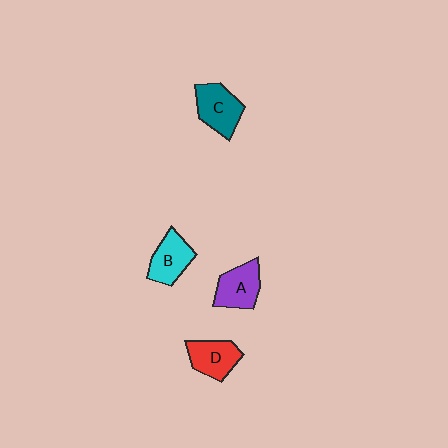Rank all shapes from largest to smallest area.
From largest to smallest: C (teal), A (purple), B (cyan), D (red).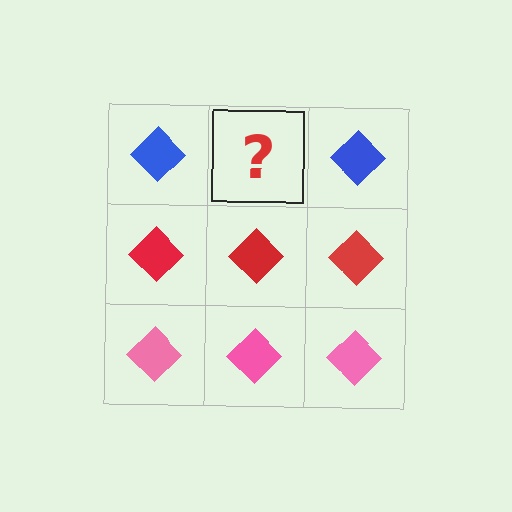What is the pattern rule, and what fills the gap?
The rule is that each row has a consistent color. The gap should be filled with a blue diamond.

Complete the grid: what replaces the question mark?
The question mark should be replaced with a blue diamond.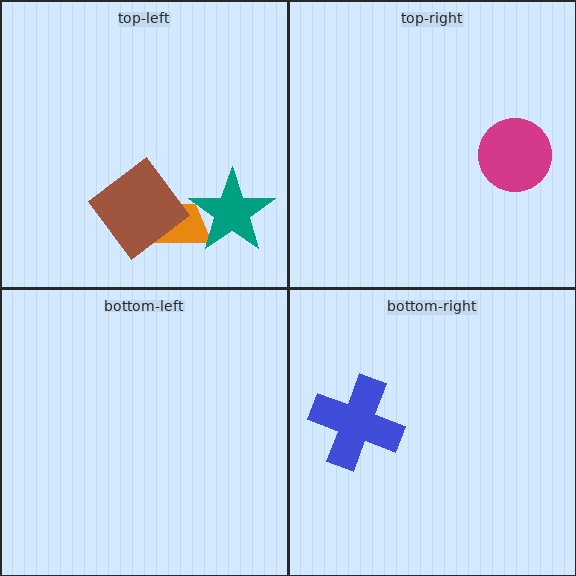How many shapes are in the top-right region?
1.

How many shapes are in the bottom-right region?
1.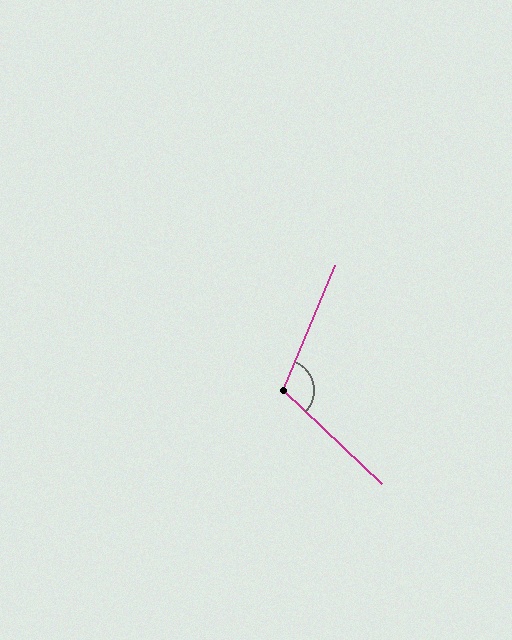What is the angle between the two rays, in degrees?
Approximately 111 degrees.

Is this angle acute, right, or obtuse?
It is obtuse.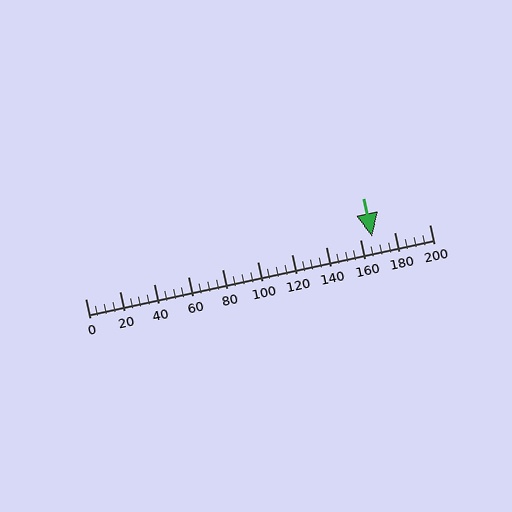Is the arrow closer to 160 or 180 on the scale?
The arrow is closer to 160.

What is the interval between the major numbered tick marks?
The major tick marks are spaced 20 units apart.